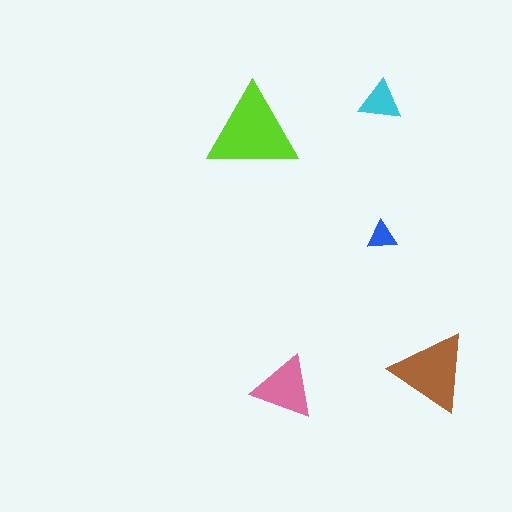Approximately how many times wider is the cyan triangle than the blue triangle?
About 1.5 times wider.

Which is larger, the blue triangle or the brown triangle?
The brown one.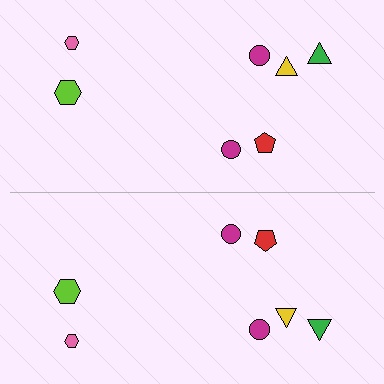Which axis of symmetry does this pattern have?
The pattern has a horizontal axis of symmetry running through the center of the image.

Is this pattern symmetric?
Yes, this pattern has bilateral (reflection) symmetry.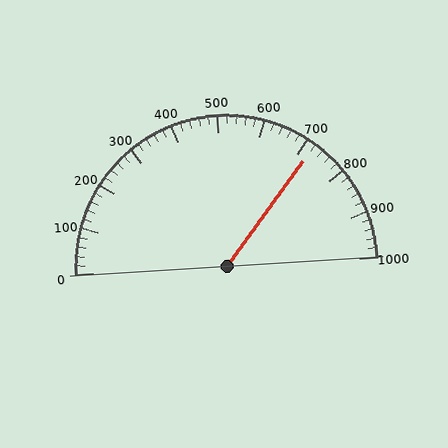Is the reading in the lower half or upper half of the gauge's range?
The reading is in the upper half of the range (0 to 1000).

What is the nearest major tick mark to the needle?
The nearest major tick mark is 700.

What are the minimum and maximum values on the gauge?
The gauge ranges from 0 to 1000.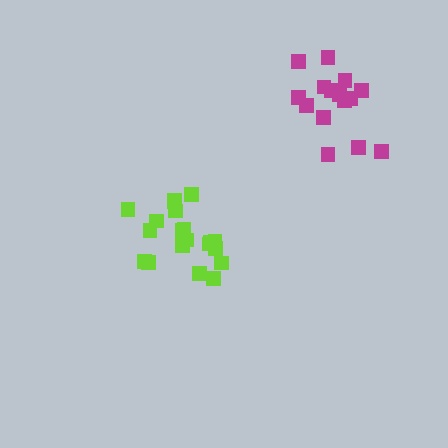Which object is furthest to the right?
The magenta cluster is rightmost.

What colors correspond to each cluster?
The clusters are colored: lime, magenta.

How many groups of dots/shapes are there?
There are 2 groups.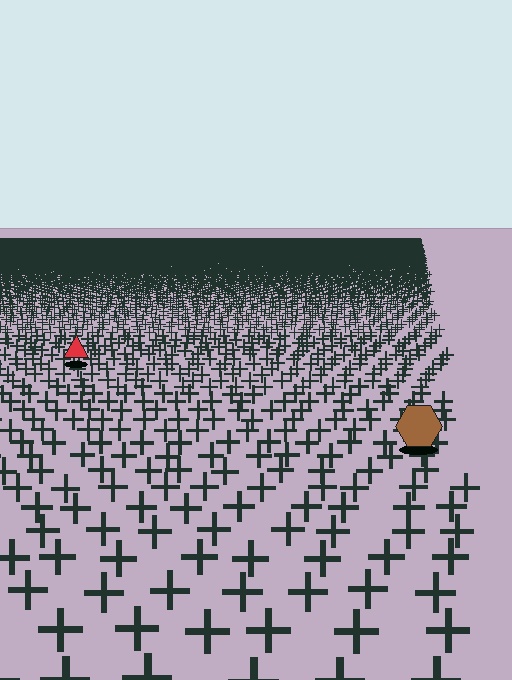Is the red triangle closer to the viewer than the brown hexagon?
No. The brown hexagon is closer — you can tell from the texture gradient: the ground texture is coarser near it.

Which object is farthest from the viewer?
The red triangle is farthest from the viewer. It appears smaller and the ground texture around it is denser.